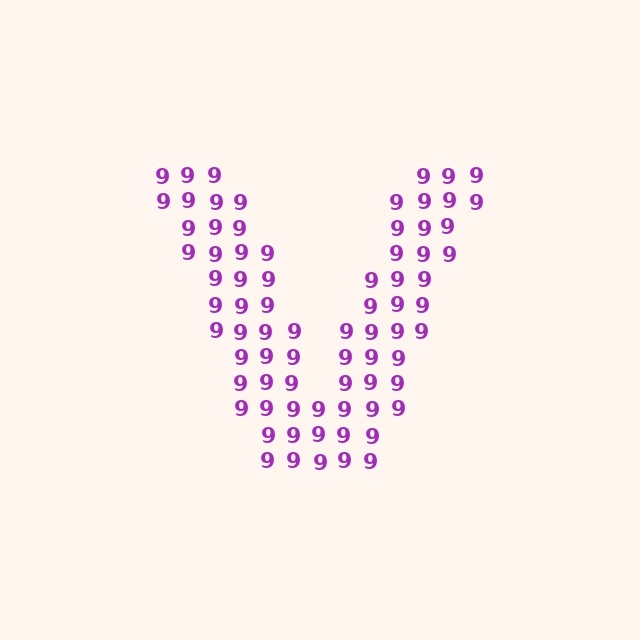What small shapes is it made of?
It is made of small digit 9's.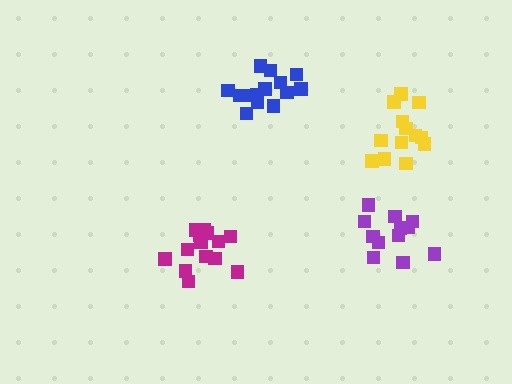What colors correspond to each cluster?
The clusters are colored: magenta, purple, yellow, blue.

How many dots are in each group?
Group 1: 14 dots, Group 2: 12 dots, Group 3: 13 dots, Group 4: 14 dots (53 total).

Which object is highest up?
The blue cluster is topmost.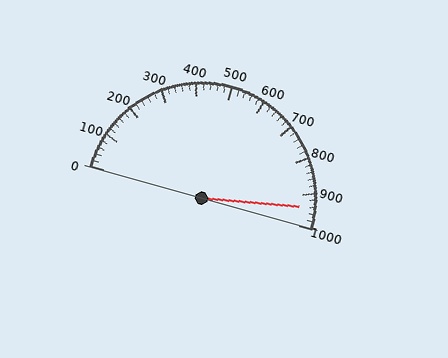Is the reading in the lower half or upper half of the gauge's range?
The reading is in the upper half of the range (0 to 1000).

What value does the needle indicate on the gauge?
The needle indicates approximately 940.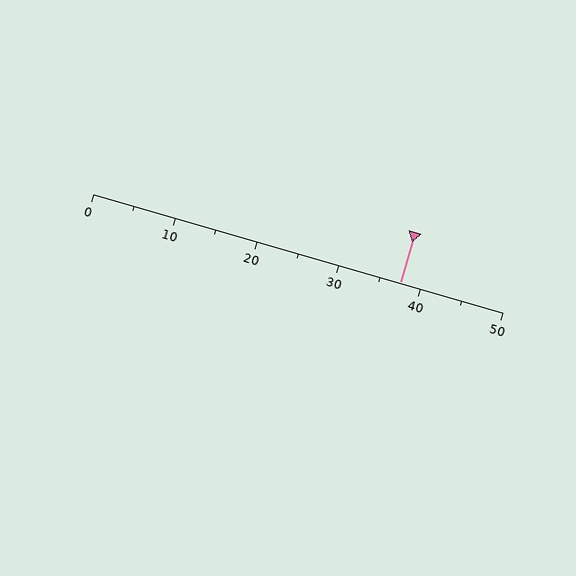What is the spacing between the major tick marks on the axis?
The major ticks are spaced 10 apart.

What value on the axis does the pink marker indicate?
The marker indicates approximately 37.5.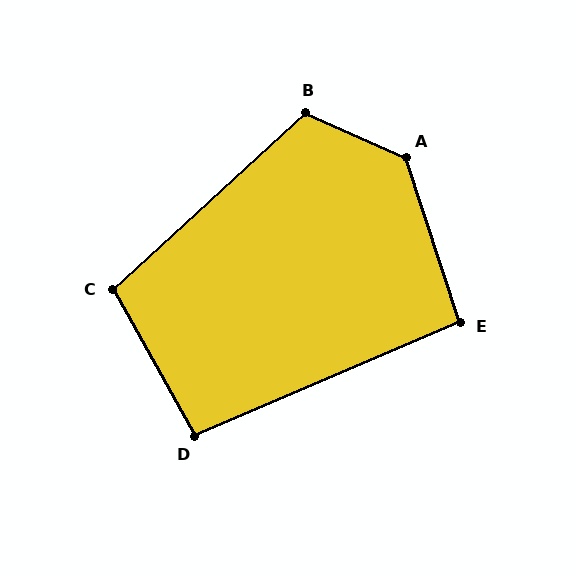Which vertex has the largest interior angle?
A, at approximately 132 degrees.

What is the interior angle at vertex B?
Approximately 114 degrees (obtuse).